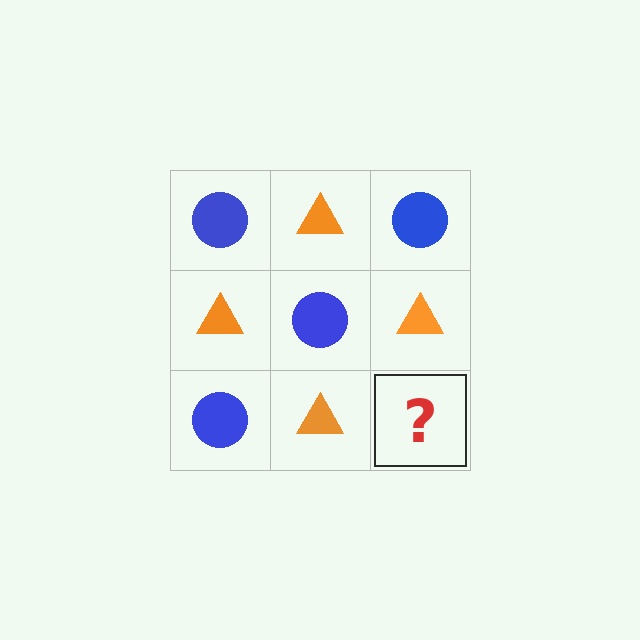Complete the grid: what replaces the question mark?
The question mark should be replaced with a blue circle.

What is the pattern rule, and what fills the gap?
The rule is that it alternates blue circle and orange triangle in a checkerboard pattern. The gap should be filled with a blue circle.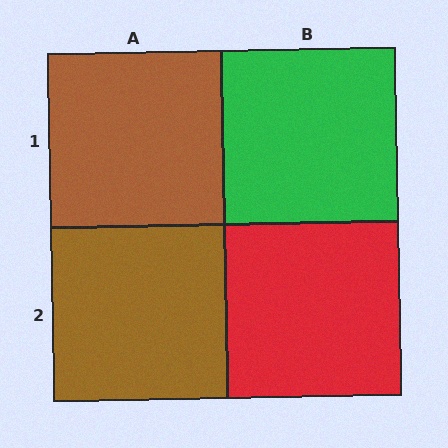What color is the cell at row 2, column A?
Brown.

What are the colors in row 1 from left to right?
Brown, green.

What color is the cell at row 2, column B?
Red.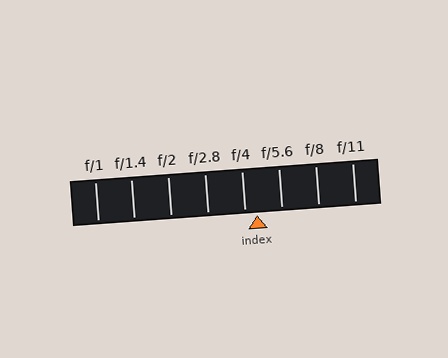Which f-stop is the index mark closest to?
The index mark is closest to f/4.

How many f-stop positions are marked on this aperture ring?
There are 8 f-stop positions marked.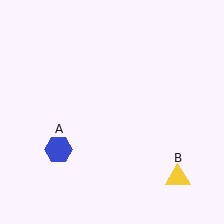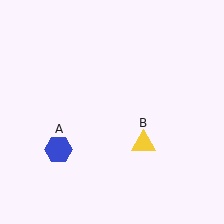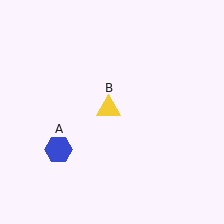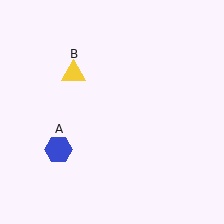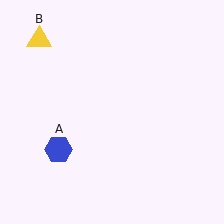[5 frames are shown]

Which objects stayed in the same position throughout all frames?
Blue hexagon (object A) remained stationary.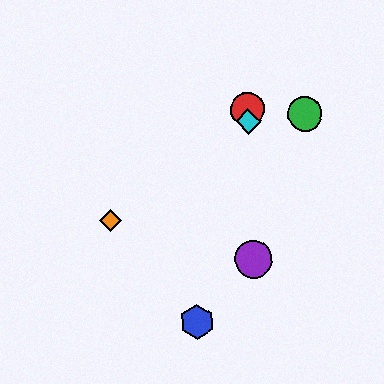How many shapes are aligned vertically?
4 shapes (the red circle, the yellow diamond, the purple circle, the cyan diamond) are aligned vertically.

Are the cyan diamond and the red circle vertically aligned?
Yes, both are at x≈248.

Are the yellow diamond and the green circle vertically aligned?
No, the yellow diamond is at x≈253 and the green circle is at x≈305.